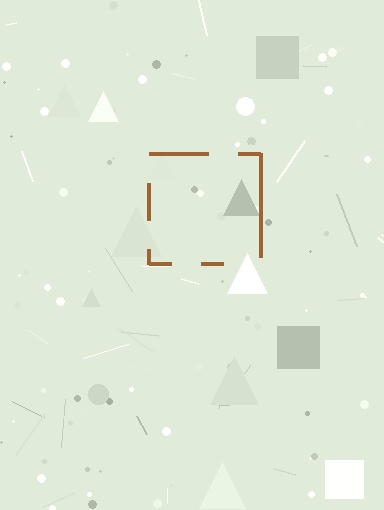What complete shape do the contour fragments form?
The contour fragments form a square.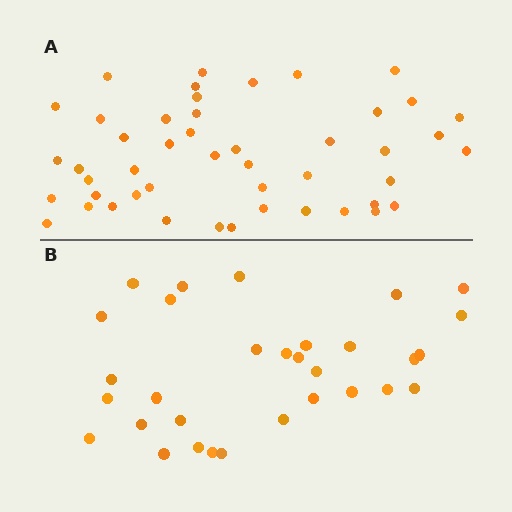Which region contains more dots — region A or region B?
Region A (the top region) has more dots.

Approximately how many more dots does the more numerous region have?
Region A has approximately 15 more dots than region B.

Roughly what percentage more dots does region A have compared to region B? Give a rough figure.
About 50% more.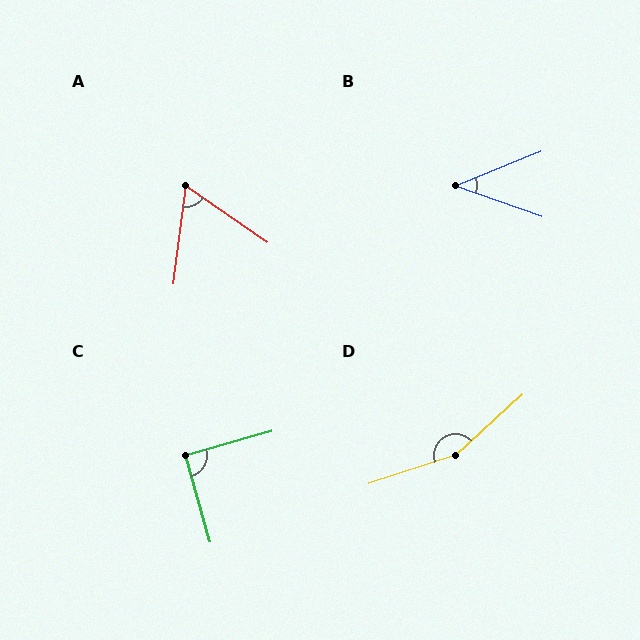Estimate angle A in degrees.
Approximately 62 degrees.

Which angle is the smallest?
B, at approximately 41 degrees.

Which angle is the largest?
D, at approximately 156 degrees.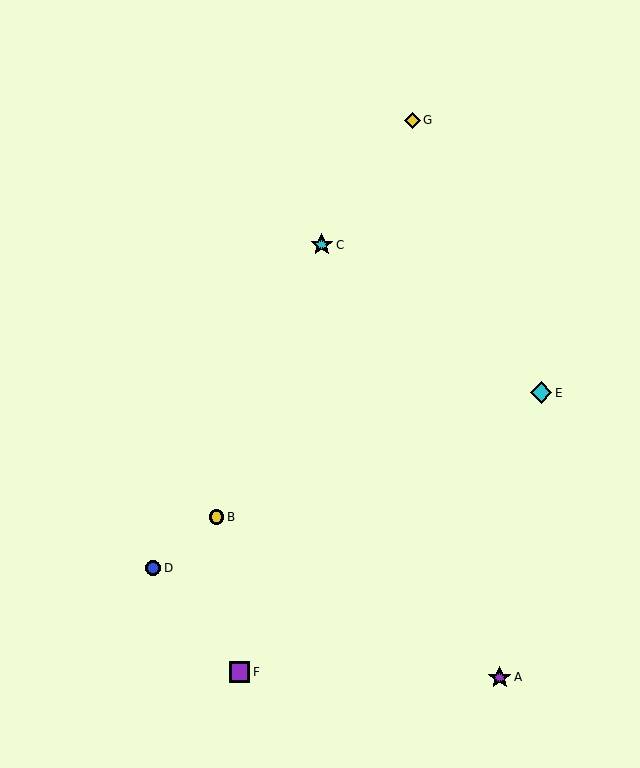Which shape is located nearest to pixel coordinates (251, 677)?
The purple square (labeled F) at (240, 672) is nearest to that location.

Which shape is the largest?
The purple star (labeled A) is the largest.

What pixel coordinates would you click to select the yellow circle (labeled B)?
Click at (217, 517) to select the yellow circle B.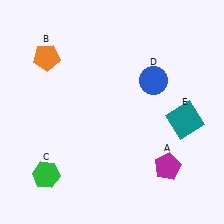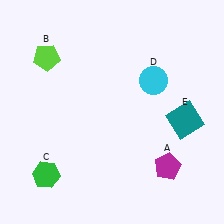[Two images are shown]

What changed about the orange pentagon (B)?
In Image 1, B is orange. In Image 2, it changed to lime.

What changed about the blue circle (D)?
In Image 1, D is blue. In Image 2, it changed to cyan.